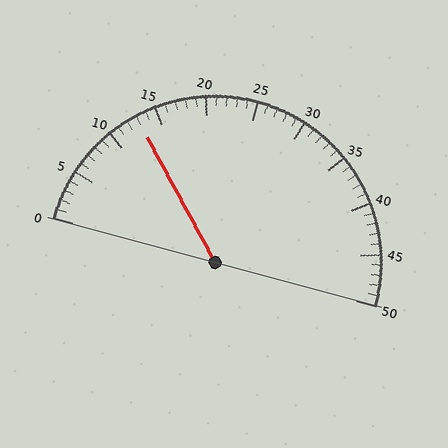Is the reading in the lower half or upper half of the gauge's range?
The reading is in the lower half of the range (0 to 50).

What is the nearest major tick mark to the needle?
The nearest major tick mark is 15.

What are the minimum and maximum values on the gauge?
The gauge ranges from 0 to 50.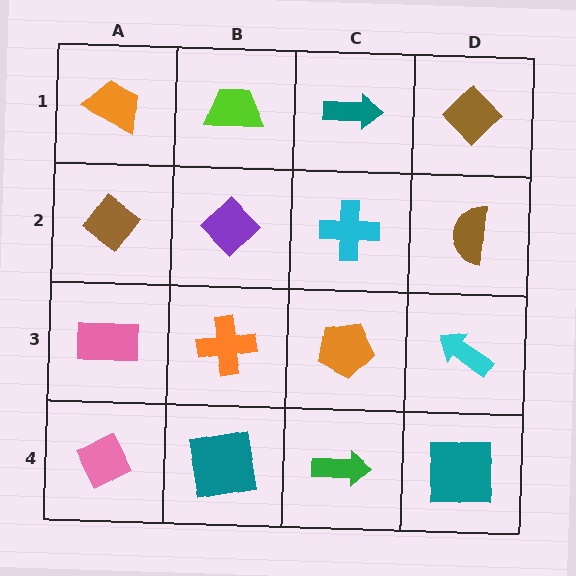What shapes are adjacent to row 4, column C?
An orange pentagon (row 3, column C), a teal square (row 4, column B), a teal square (row 4, column D).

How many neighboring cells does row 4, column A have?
2.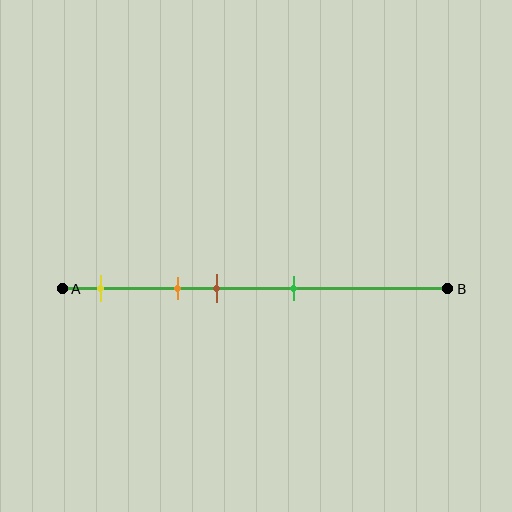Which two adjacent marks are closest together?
The orange and brown marks are the closest adjacent pair.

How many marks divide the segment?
There are 4 marks dividing the segment.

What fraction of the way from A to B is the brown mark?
The brown mark is approximately 40% (0.4) of the way from A to B.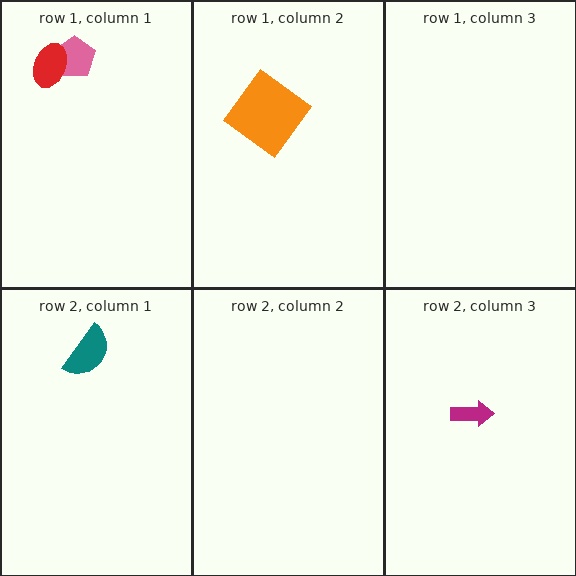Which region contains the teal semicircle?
The row 2, column 1 region.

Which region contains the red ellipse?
The row 1, column 1 region.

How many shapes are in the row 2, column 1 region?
1.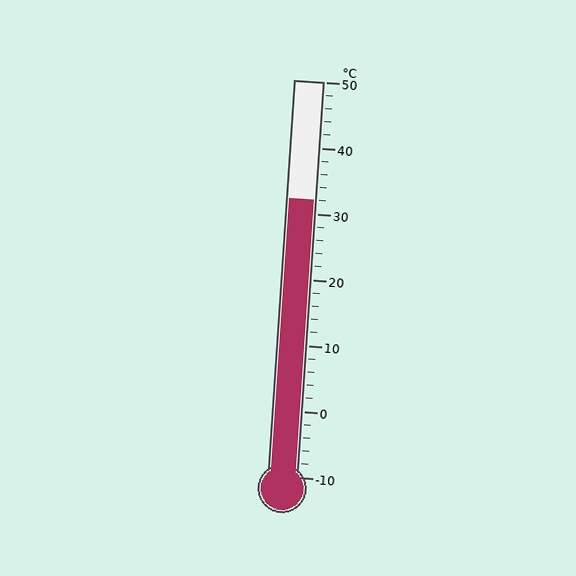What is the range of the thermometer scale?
The thermometer scale ranges from -10°C to 50°C.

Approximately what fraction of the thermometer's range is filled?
The thermometer is filled to approximately 70% of its range.